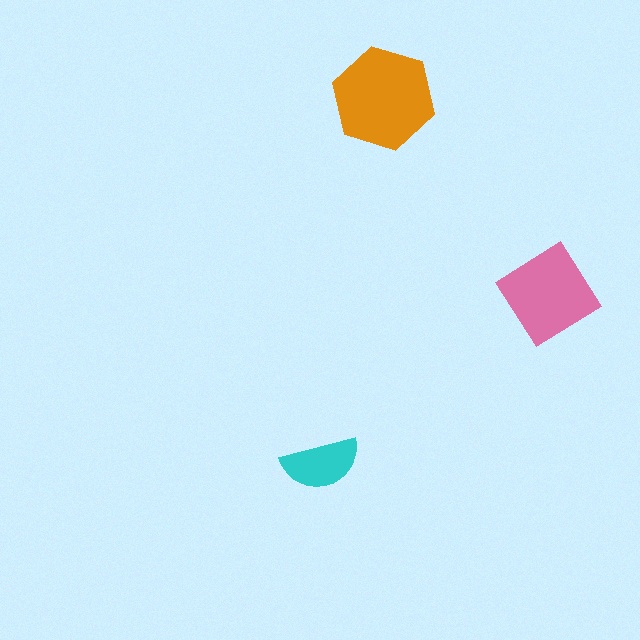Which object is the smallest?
The cyan semicircle.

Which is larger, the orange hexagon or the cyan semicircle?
The orange hexagon.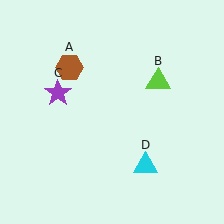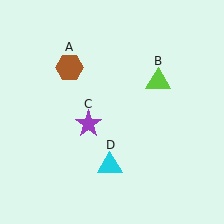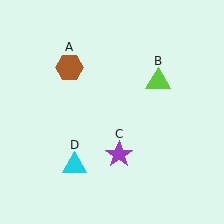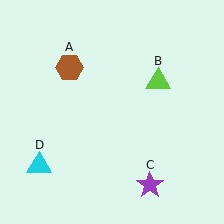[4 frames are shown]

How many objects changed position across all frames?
2 objects changed position: purple star (object C), cyan triangle (object D).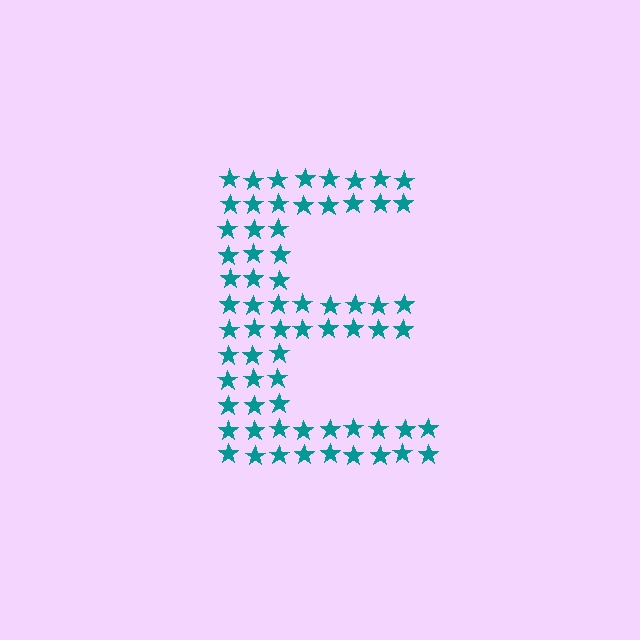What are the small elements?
The small elements are stars.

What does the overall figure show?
The overall figure shows the letter E.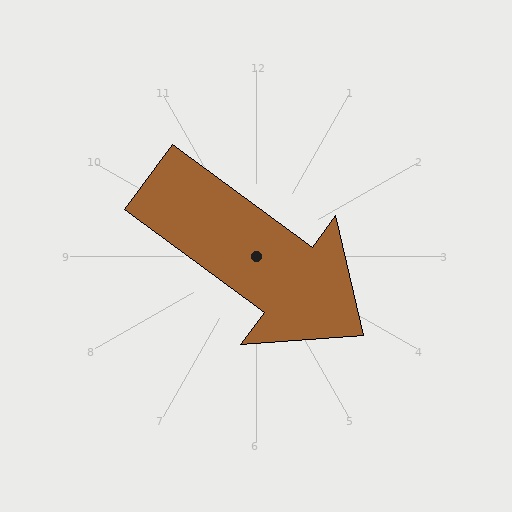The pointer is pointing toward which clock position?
Roughly 4 o'clock.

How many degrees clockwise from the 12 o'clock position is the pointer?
Approximately 126 degrees.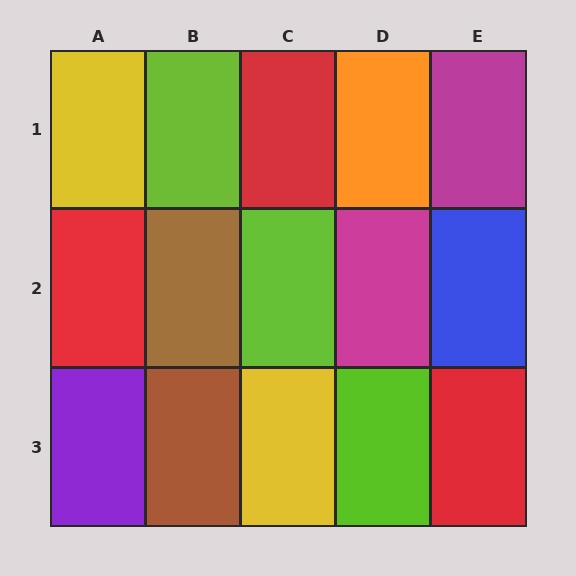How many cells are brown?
2 cells are brown.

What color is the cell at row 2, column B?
Brown.